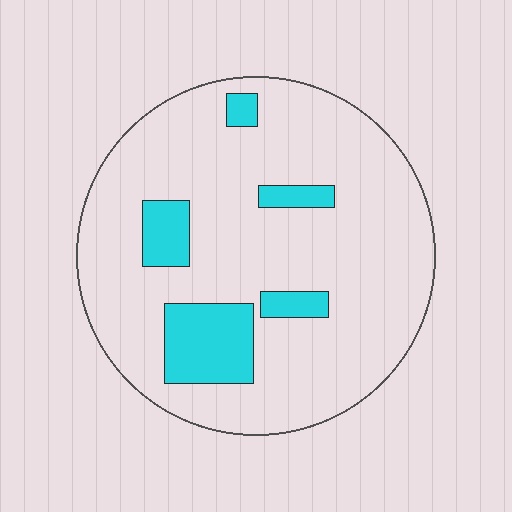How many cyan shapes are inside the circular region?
5.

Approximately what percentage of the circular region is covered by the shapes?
Approximately 15%.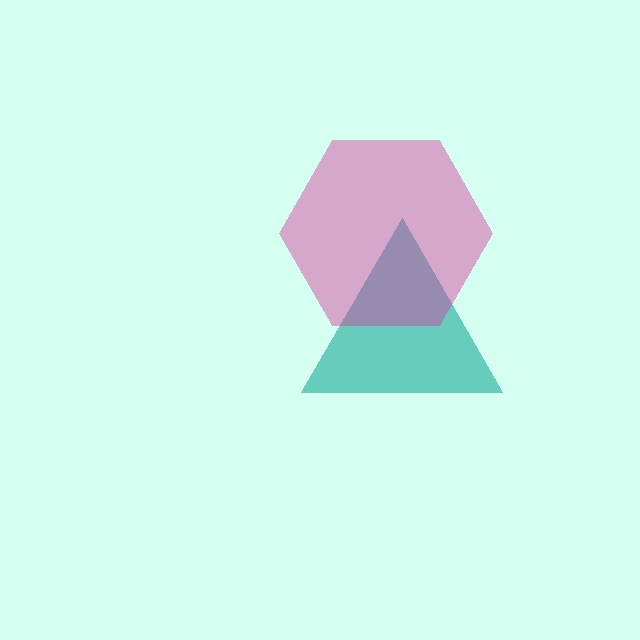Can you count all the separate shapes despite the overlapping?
Yes, there are 2 separate shapes.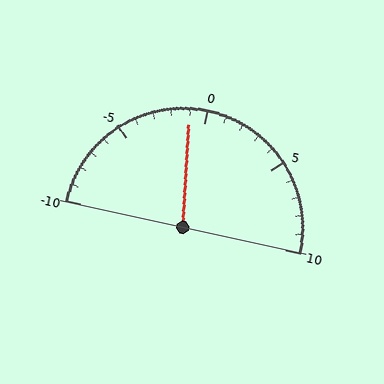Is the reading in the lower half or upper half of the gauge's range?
The reading is in the lower half of the range (-10 to 10).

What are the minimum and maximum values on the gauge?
The gauge ranges from -10 to 10.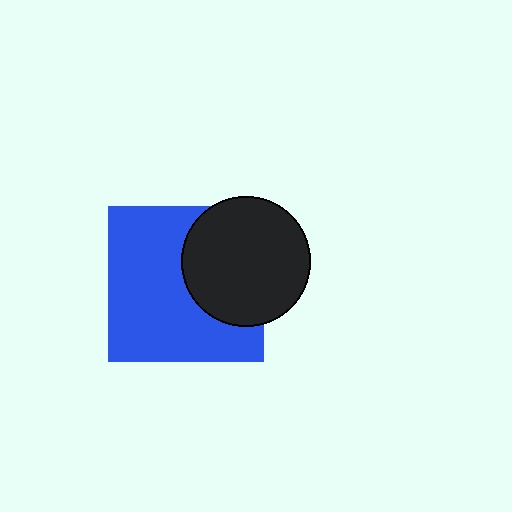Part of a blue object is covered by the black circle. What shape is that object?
It is a square.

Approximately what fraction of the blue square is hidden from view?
Roughly 35% of the blue square is hidden behind the black circle.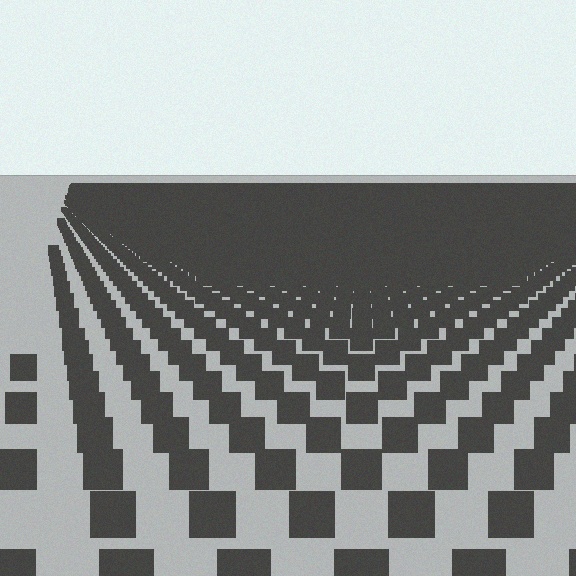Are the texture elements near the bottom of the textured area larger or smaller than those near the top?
Larger. Near the bottom, elements are closer to the viewer and appear at a bigger on-screen size.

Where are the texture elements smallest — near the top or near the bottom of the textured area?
Near the top.